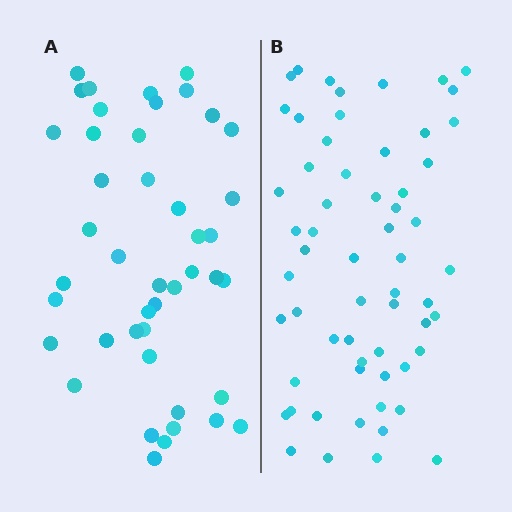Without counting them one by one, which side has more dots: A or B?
Region B (the right region) has more dots.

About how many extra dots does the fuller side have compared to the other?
Region B has approximately 15 more dots than region A.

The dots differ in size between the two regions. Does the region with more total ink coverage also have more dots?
No. Region A has more total ink coverage because its dots are larger, but region B actually contains more individual dots. Total area can be misleading — the number of items is what matters here.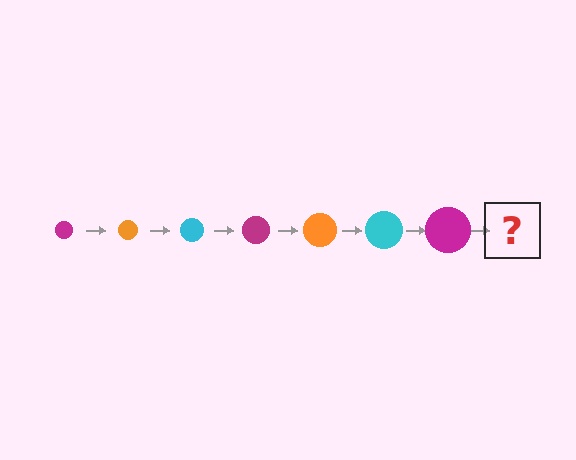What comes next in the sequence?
The next element should be an orange circle, larger than the previous one.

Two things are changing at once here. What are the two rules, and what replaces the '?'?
The two rules are that the circle grows larger each step and the color cycles through magenta, orange, and cyan. The '?' should be an orange circle, larger than the previous one.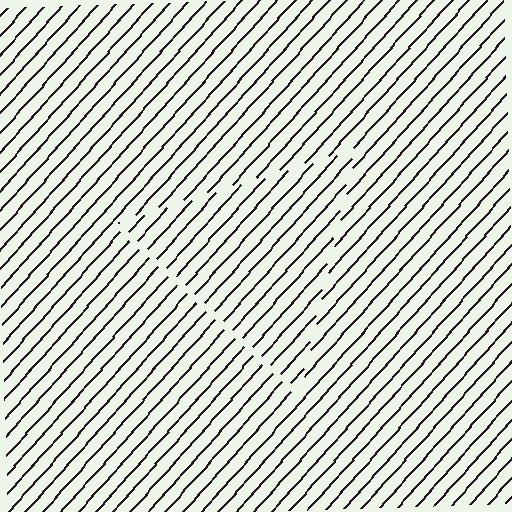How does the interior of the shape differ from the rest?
The interior of the shape contains the same grating, shifted by half a period — the contour is defined by the phase discontinuity where line-ends from the inner and outer gratings abut.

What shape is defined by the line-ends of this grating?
An illusory triangle. The interior of the shape contains the same grating, shifted by half a period — the contour is defined by the phase discontinuity where line-ends from the inner and outer gratings abut.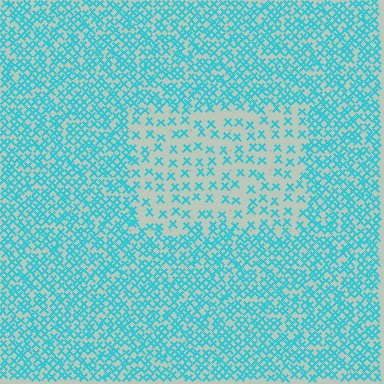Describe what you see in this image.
The image contains small cyan elements arranged at two different densities. A rectangle-shaped region is visible where the elements are less densely packed than the surrounding area.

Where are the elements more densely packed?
The elements are more densely packed outside the rectangle boundary.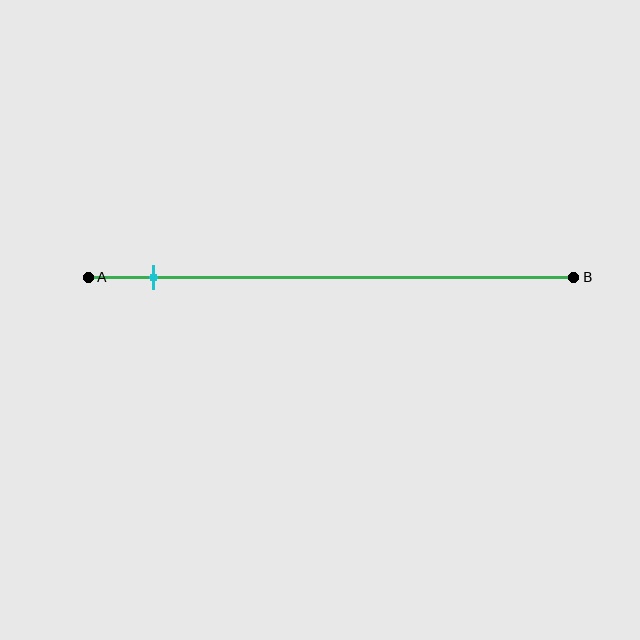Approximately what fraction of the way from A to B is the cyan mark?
The cyan mark is approximately 15% of the way from A to B.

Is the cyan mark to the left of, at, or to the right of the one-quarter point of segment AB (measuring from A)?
The cyan mark is to the left of the one-quarter point of segment AB.